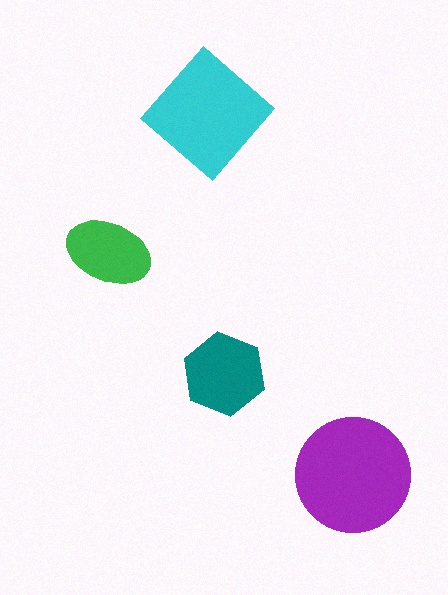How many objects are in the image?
There are 4 objects in the image.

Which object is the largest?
The purple circle.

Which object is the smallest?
The green ellipse.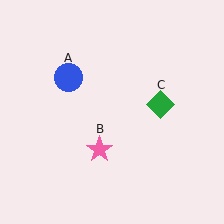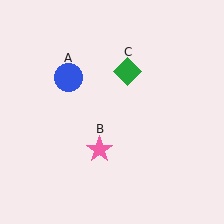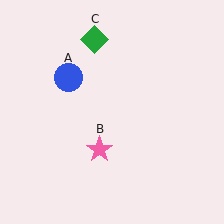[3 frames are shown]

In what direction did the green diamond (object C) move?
The green diamond (object C) moved up and to the left.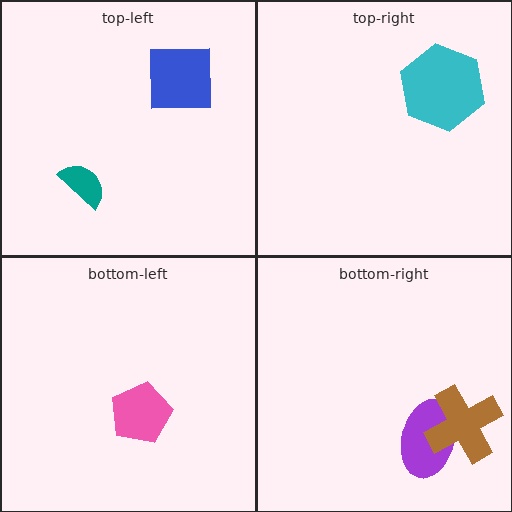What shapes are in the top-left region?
The blue square, the teal semicircle.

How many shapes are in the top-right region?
1.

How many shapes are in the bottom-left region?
1.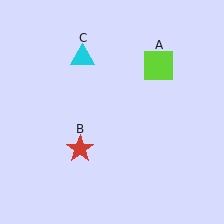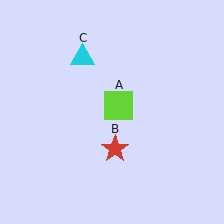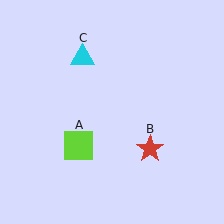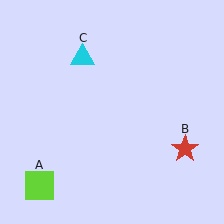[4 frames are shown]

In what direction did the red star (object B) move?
The red star (object B) moved right.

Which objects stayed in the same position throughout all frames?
Cyan triangle (object C) remained stationary.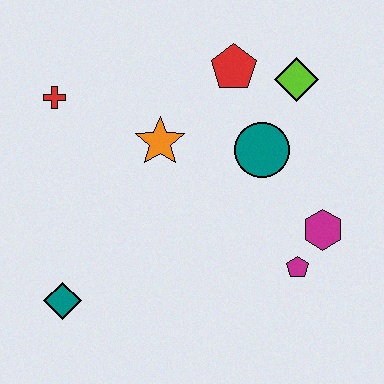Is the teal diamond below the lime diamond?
Yes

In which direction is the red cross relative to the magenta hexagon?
The red cross is to the left of the magenta hexagon.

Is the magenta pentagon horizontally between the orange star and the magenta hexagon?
Yes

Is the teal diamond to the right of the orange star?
No